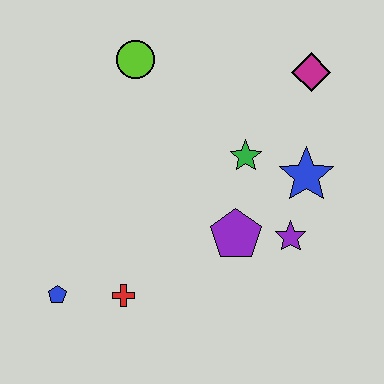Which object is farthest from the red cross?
The magenta diamond is farthest from the red cross.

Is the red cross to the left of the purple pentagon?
Yes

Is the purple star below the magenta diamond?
Yes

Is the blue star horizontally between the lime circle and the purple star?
No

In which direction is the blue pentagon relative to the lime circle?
The blue pentagon is below the lime circle.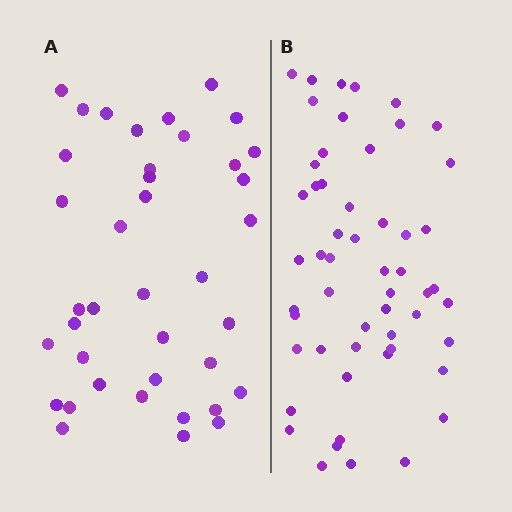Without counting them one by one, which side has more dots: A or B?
Region B (the right region) has more dots.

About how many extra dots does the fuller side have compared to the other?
Region B has approximately 15 more dots than region A.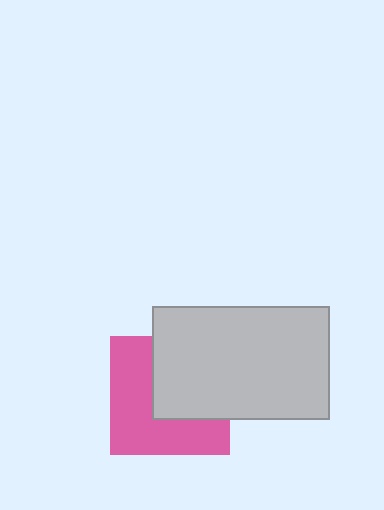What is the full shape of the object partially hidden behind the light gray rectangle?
The partially hidden object is a pink square.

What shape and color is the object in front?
The object in front is a light gray rectangle.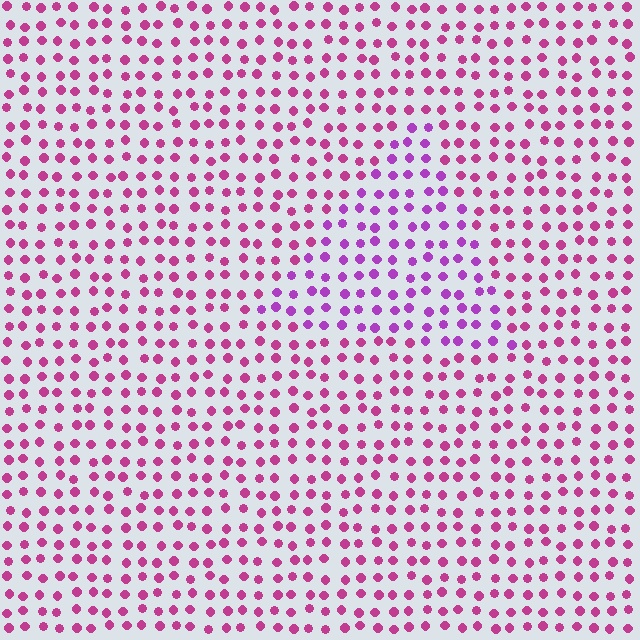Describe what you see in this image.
The image is filled with small magenta elements in a uniform arrangement. A triangle-shaped region is visible where the elements are tinted to a slightly different hue, forming a subtle color boundary.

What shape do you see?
I see a triangle.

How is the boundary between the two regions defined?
The boundary is defined purely by a slight shift in hue (about 31 degrees). Spacing, size, and orientation are identical on both sides.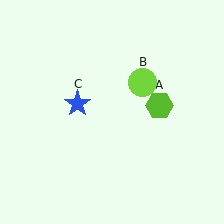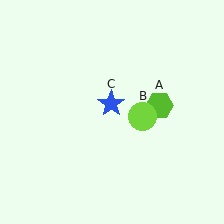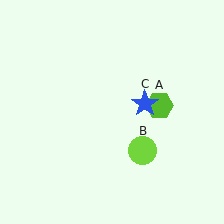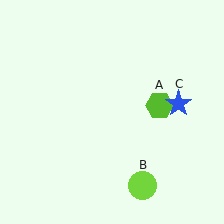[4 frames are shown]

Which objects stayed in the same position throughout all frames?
Lime hexagon (object A) remained stationary.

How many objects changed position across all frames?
2 objects changed position: lime circle (object B), blue star (object C).